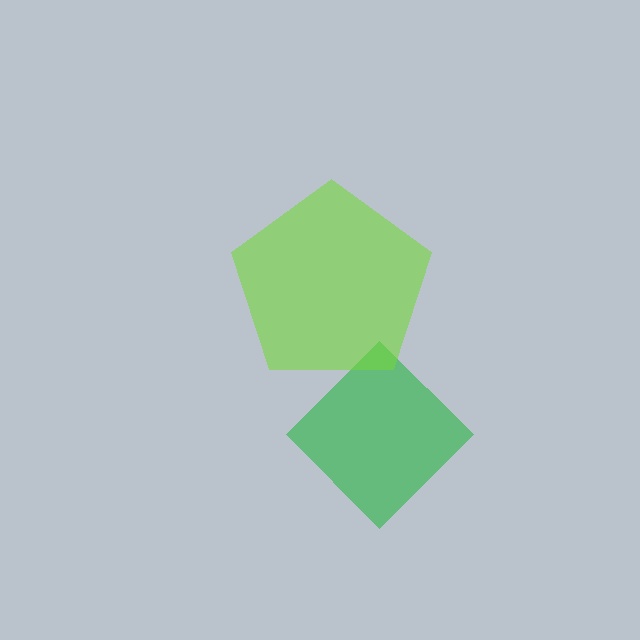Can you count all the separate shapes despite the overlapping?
Yes, there are 2 separate shapes.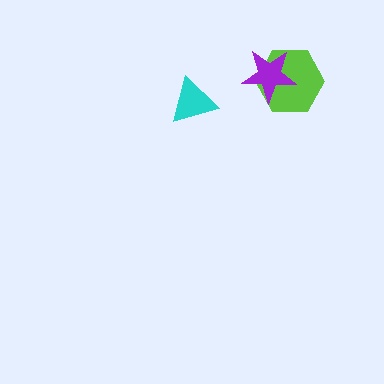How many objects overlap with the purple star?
1 object overlaps with the purple star.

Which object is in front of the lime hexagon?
The purple star is in front of the lime hexagon.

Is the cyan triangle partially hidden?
No, no other shape covers it.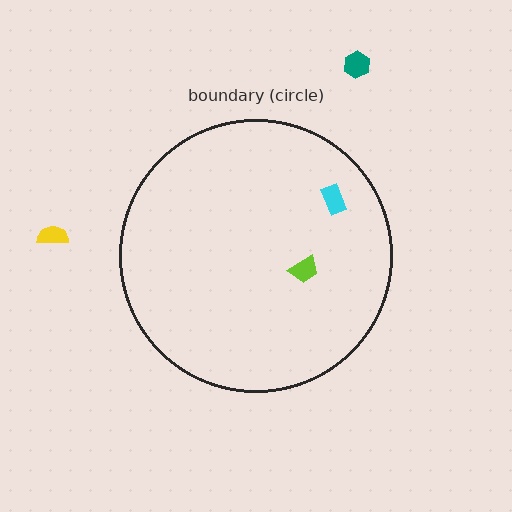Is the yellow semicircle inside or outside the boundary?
Outside.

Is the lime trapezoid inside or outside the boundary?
Inside.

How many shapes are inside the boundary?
2 inside, 2 outside.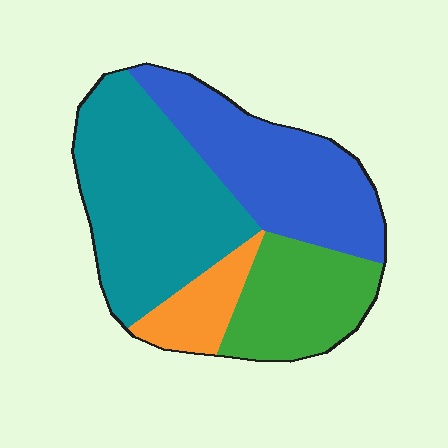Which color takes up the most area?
Teal, at roughly 40%.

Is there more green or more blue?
Blue.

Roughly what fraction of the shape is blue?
Blue takes up about one third (1/3) of the shape.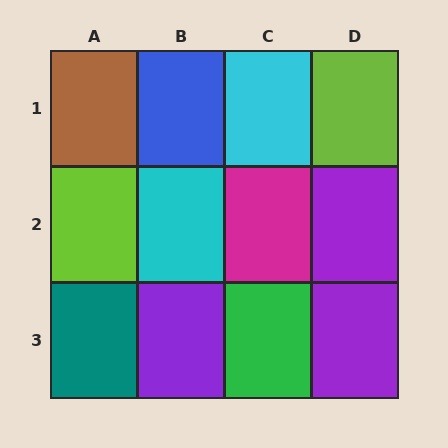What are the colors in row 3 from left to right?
Teal, purple, green, purple.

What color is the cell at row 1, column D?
Lime.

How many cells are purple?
3 cells are purple.